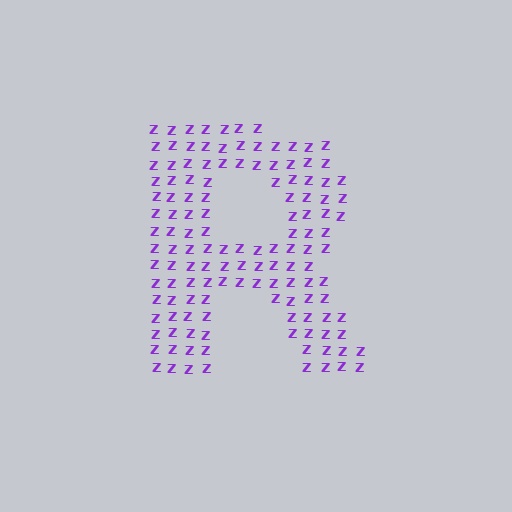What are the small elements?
The small elements are letter Z's.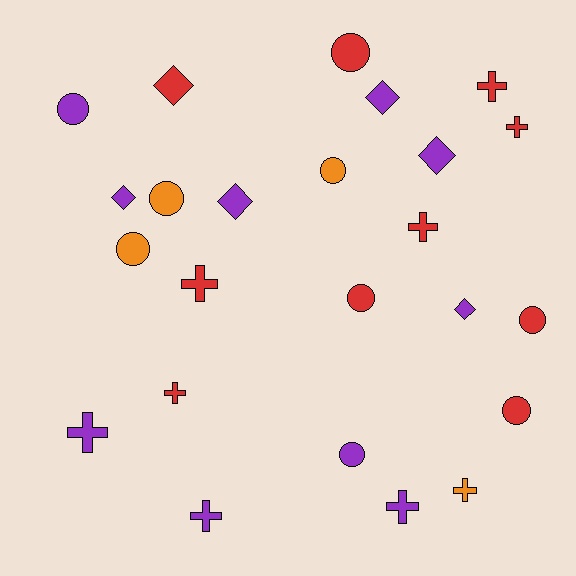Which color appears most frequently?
Purple, with 10 objects.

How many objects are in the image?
There are 24 objects.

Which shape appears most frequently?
Circle, with 9 objects.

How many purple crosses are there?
There are 3 purple crosses.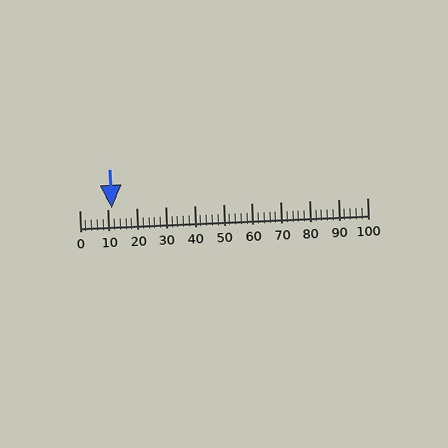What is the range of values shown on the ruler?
The ruler shows values from 0 to 100.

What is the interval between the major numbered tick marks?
The major tick marks are spaced 10 units apart.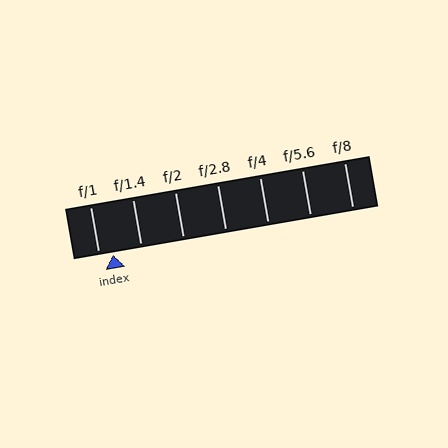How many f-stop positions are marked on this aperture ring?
There are 7 f-stop positions marked.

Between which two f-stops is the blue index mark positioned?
The index mark is between f/1 and f/1.4.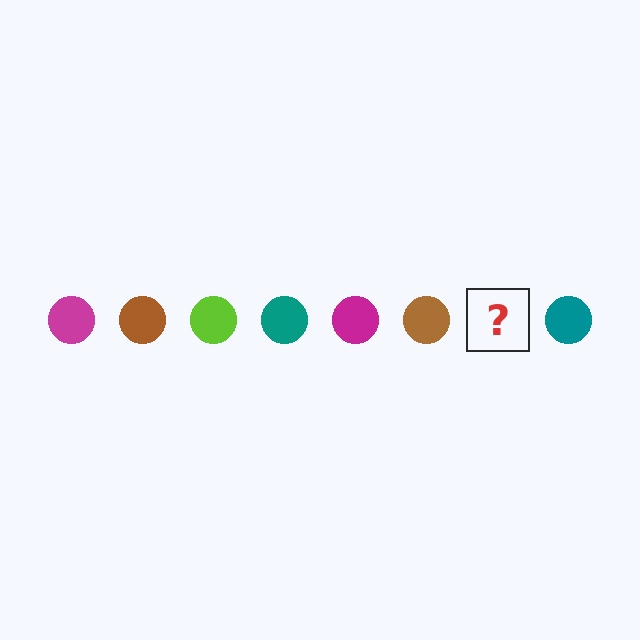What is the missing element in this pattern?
The missing element is a lime circle.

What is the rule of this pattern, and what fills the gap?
The rule is that the pattern cycles through magenta, brown, lime, teal circles. The gap should be filled with a lime circle.